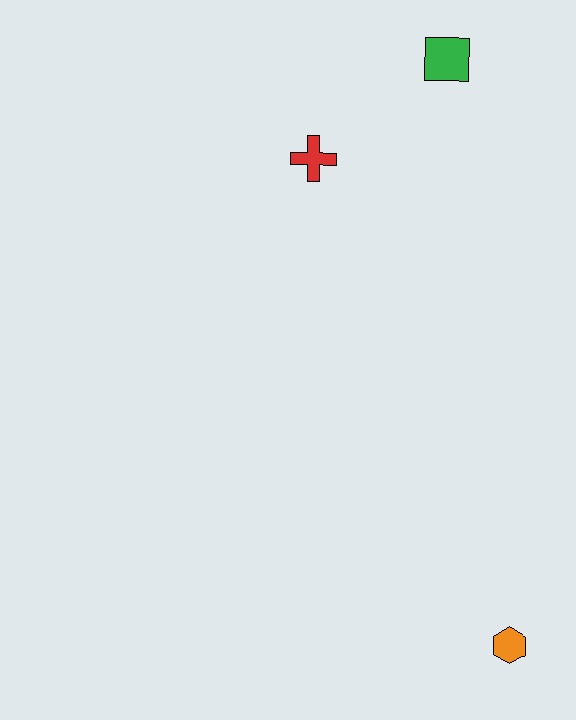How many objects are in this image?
There are 3 objects.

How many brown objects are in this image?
There are no brown objects.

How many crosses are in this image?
There is 1 cross.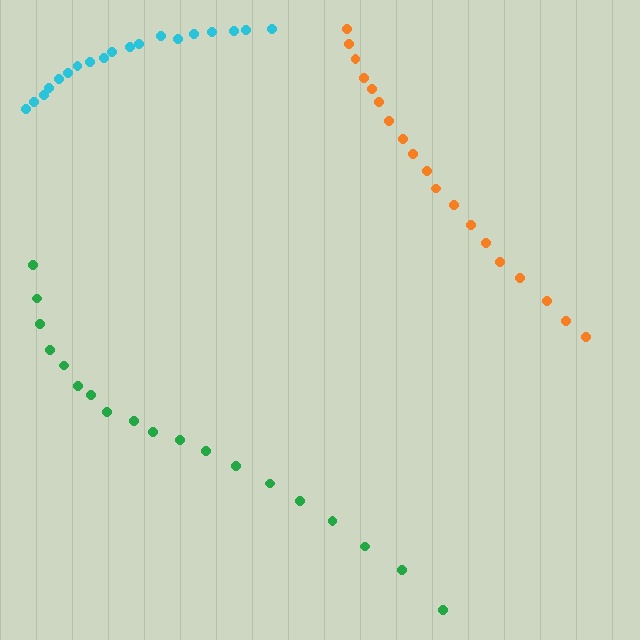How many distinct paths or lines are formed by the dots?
There are 3 distinct paths.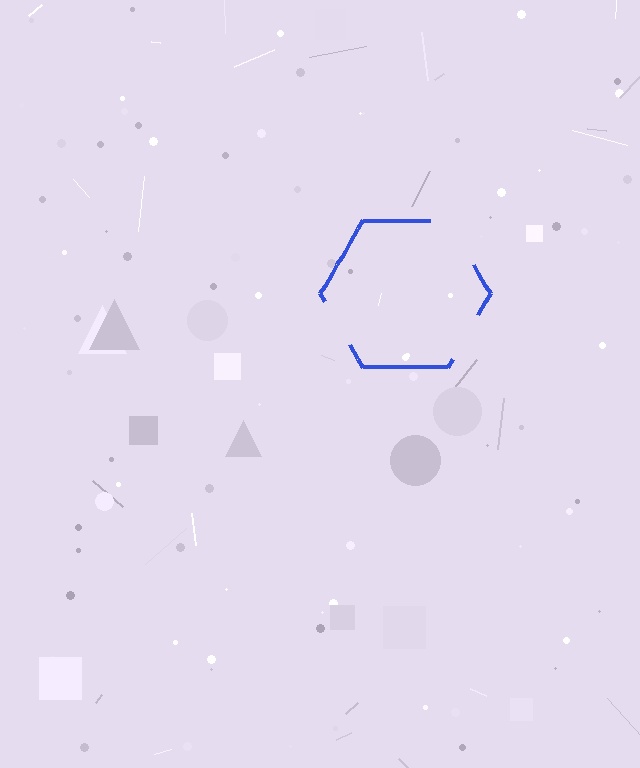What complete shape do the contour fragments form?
The contour fragments form a hexagon.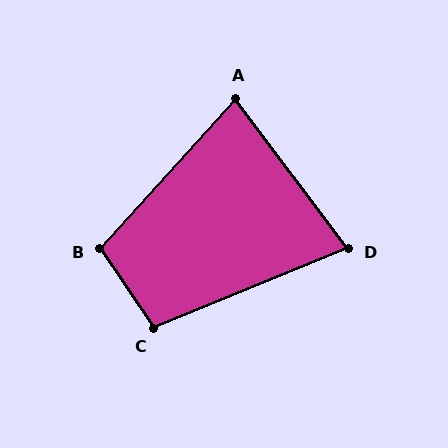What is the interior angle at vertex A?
Approximately 79 degrees (acute).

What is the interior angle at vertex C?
Approximately 101 degrees (obtuse).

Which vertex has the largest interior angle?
B, at approximately 104 degrees.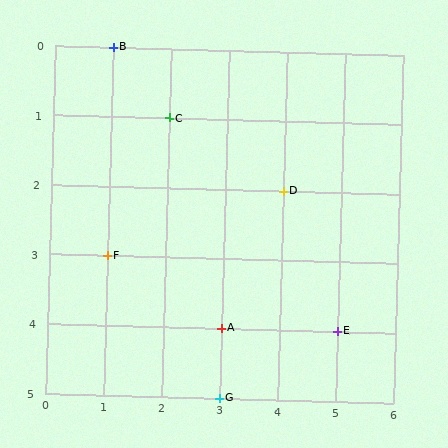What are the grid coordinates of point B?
Point B is at grid coordinates (1, 0).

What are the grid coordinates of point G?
Point G is at grid coordinates (3, 5).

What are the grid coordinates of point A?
Point A is at grid coordinates (3, 4).